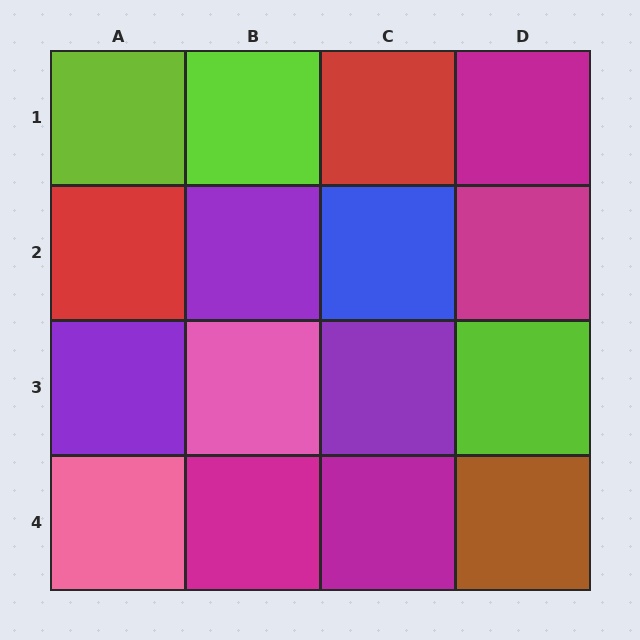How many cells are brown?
1 cell is brown.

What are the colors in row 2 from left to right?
Red, purple, blue, magenta.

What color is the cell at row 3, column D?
Lime.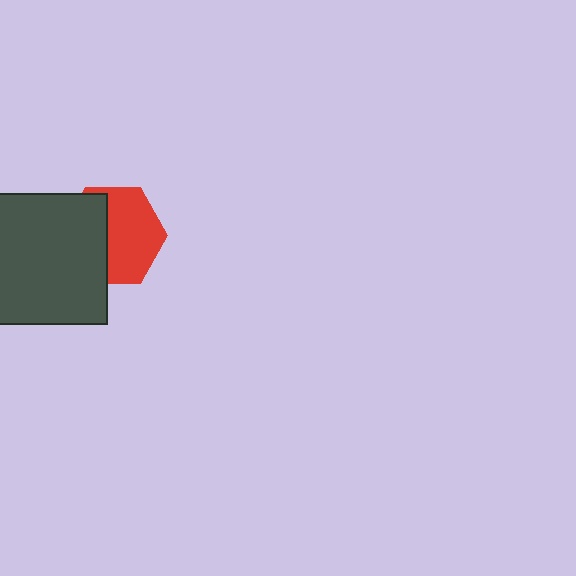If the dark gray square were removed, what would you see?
You would see the complete red hexagon.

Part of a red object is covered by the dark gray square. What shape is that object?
It is a hexagon.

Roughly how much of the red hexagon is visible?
About half of it is visible (roughly 58%).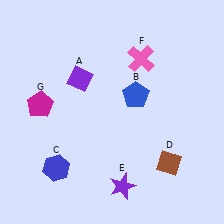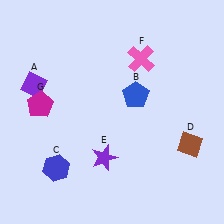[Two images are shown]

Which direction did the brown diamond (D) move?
The brown diamond (D) moved right.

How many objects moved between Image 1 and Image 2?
3 objects moved between the two images.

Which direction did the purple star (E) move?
The purple star (E) moved up.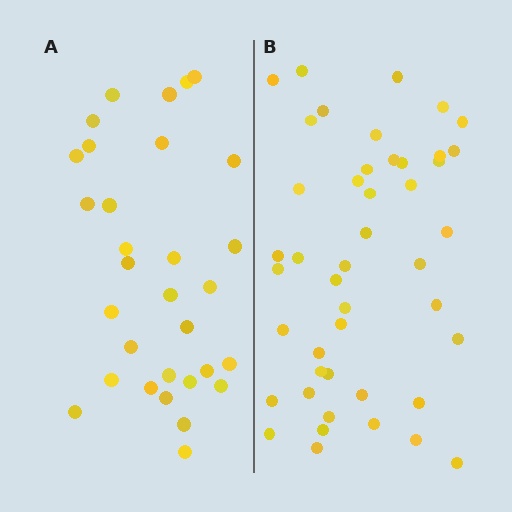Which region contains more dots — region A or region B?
Region B (the right region) has more dots.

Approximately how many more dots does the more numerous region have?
Region B has approximately 15 more dots than region A.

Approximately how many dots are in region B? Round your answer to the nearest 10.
About 40 dots. (The exact count is 45, which rounds to 40.)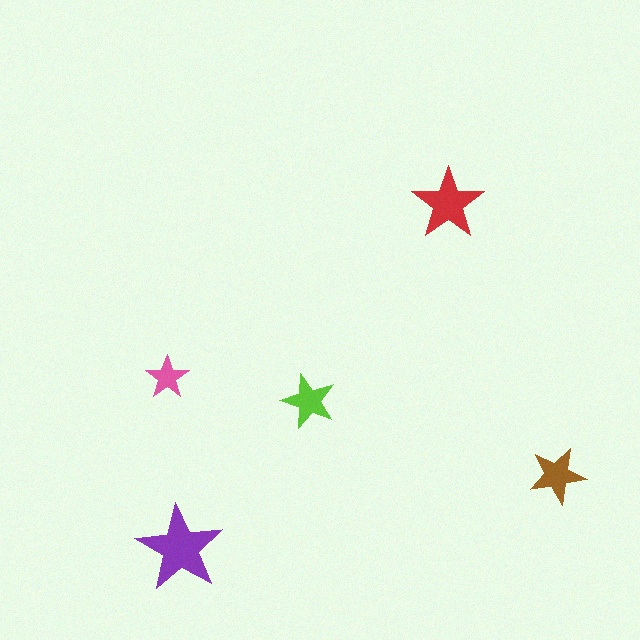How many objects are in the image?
There are 5 objects in the image.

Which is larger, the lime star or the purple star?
The purple one.